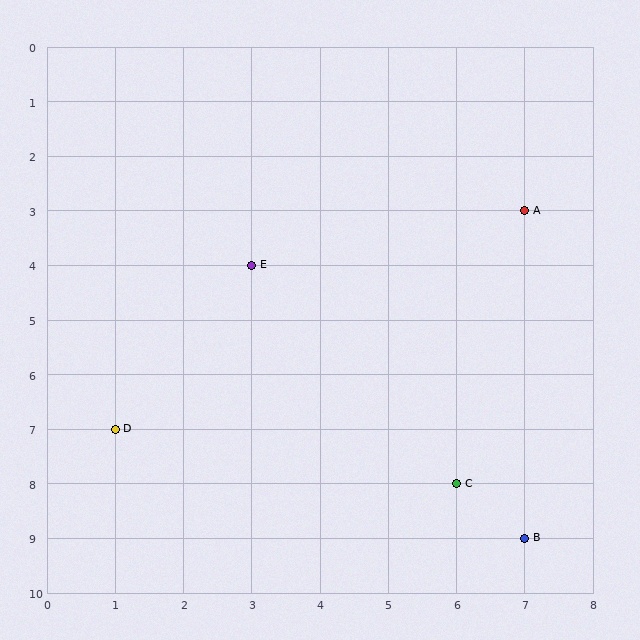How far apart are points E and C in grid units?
Points E and C are 3 columns and 4 rows apart (about 5.0 grid units diagonally).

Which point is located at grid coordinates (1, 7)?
Point D is at (1, 7).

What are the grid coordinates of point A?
Point A is at grid coordinates (7, 3).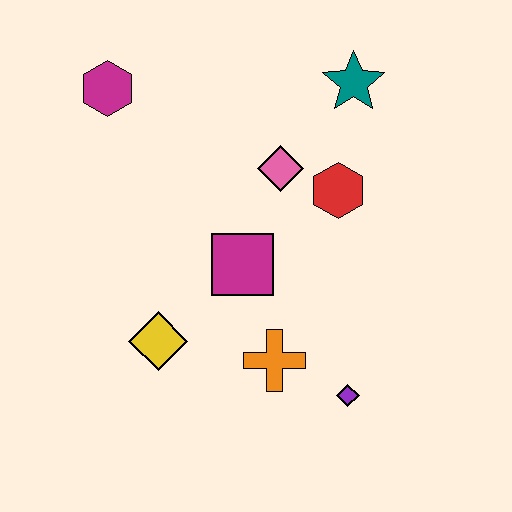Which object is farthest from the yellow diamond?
The teal star is farthest from the yellow diamond.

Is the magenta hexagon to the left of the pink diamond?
Yes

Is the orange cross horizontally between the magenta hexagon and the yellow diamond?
No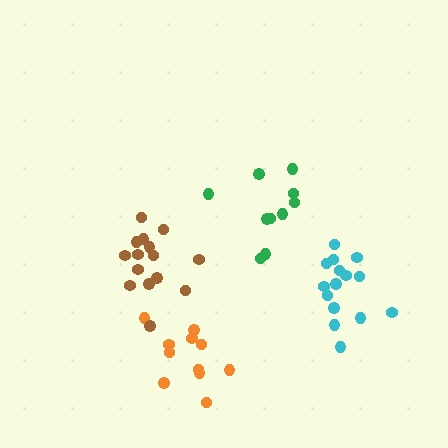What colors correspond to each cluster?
The clusters are colored: green, orange, brown, cyan.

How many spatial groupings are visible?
There are 4 spatial groupings.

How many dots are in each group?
Group 1: 10 dots, Group 2: 11 dots, Group 3: 15 dots, Group 4: 15 dots (51 total).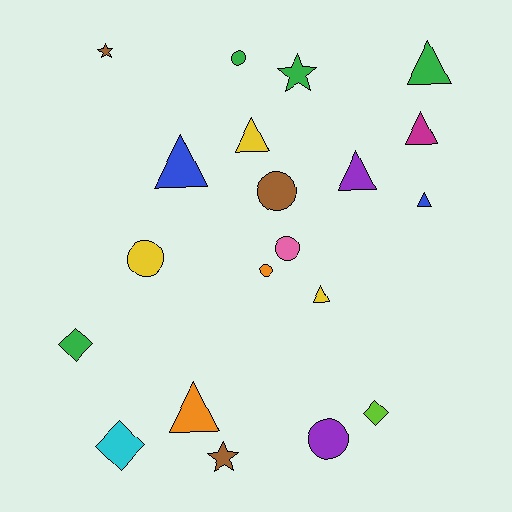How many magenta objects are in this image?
There is 1 magenta object.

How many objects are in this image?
There are 20 objects.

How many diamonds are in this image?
There are 3 diamonds.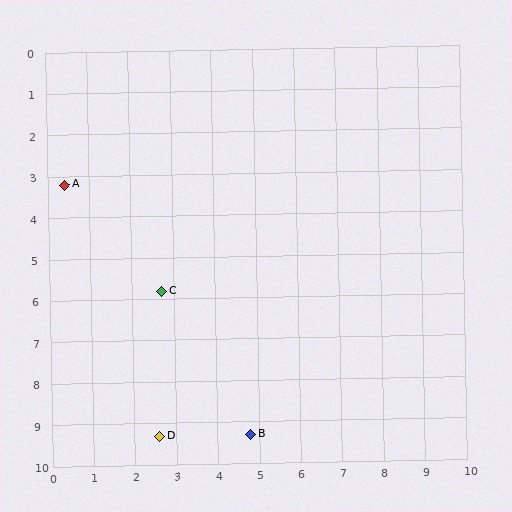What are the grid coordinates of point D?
Point D is at approximately (2.6, 9.3).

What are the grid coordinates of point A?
Point A is at approximately (0.4, 3.2).